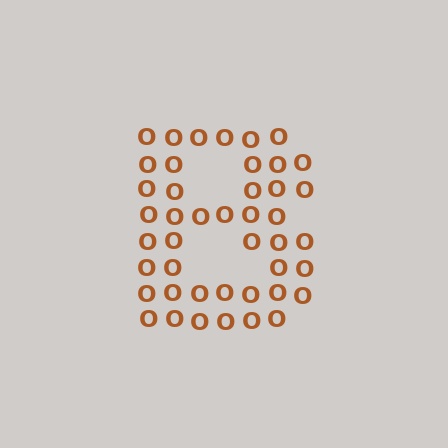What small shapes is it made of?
It is made of small letter O's.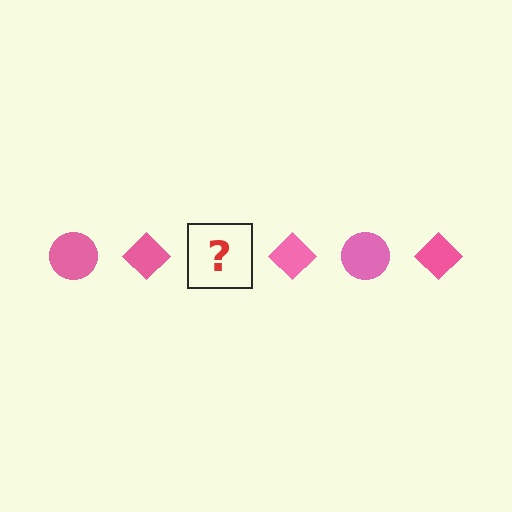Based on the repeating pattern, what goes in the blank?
The blank should be a pink circle.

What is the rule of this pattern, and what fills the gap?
The rule is that the pattern cycles through circle, diamond shapes in pink. The gap should be filled with a pink circle.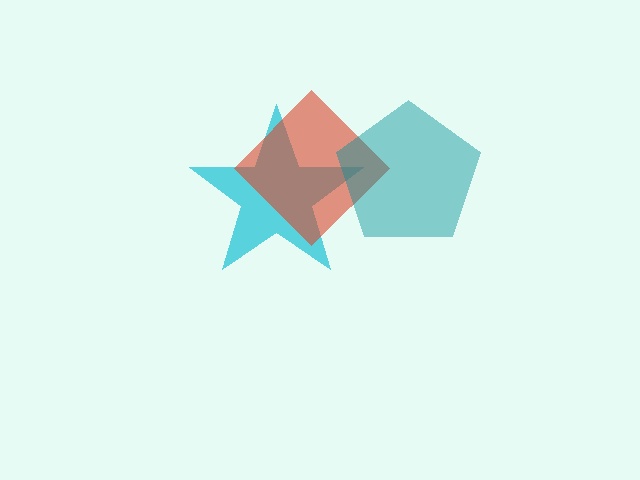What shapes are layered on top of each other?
The layered shapes are: a cyan star, a red diamond, a teal pentagon.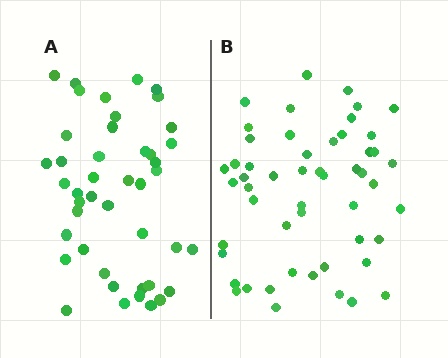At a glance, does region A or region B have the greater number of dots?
Region B (the right region) has more dots.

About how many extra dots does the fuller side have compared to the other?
Region B has roughly 8 or so more dots than region A.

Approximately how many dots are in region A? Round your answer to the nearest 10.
About 40 dots. (The exact count is 44, which rounds to 40.)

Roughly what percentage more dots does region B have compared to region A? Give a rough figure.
About 20% more.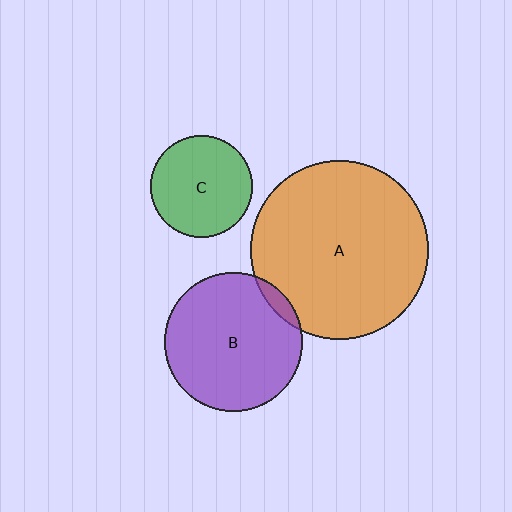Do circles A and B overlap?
Yes.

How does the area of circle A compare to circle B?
Approximately 1.7 times.